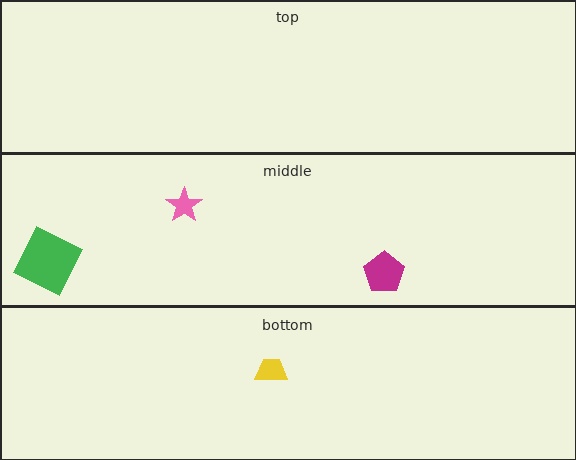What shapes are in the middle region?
The green square, the magenta pentagon, the pink star.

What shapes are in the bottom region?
The yellow trapezoid.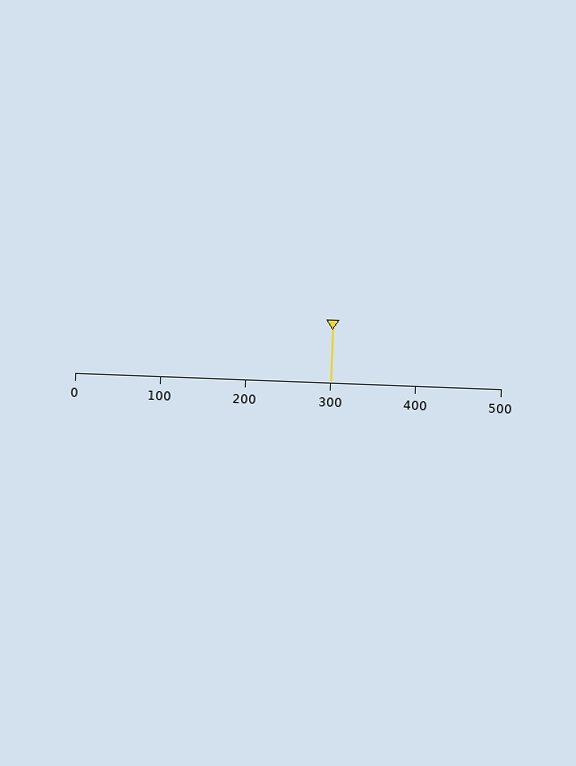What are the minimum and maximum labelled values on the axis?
The axis runs from 0 to 500.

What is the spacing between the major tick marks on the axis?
The major ticks are spaced 100 apart.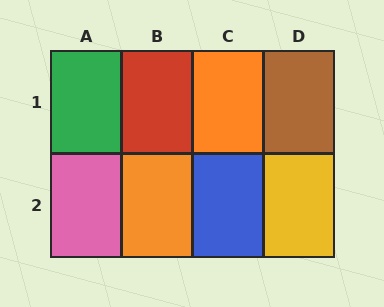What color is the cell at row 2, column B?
Orange.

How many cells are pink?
1 cell is pink.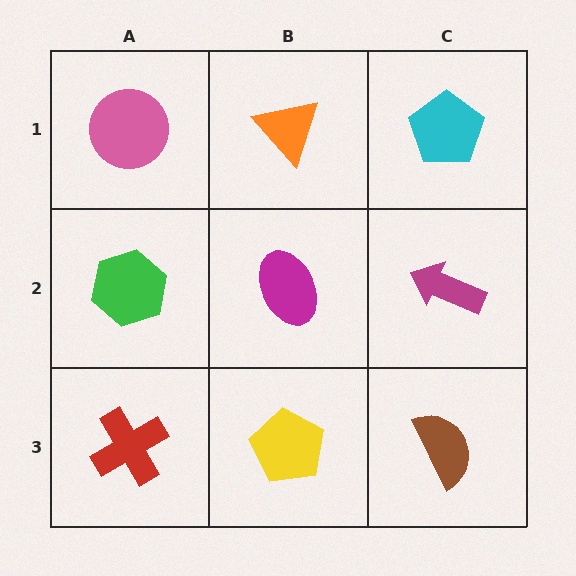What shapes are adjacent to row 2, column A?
A pink circle (row 1, column A), a red cross (row 3, column A), a magenta ellipse (row 2, column B).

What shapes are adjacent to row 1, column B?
A magenta ellipse (row 2, column B), a pink circle (row 1, column A), a cyan pentagon (row 1, column C).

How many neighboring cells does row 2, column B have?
4.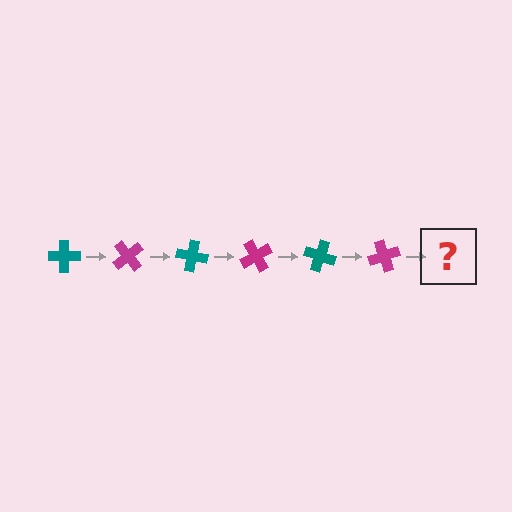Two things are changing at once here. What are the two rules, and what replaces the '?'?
The two rules are that it rotates 50 degrees each step and the color cycles through teal and magenta. The '?' should be a teal cross, rotated 300 degrees from the start.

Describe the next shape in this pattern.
It should be a teal cross, rotated 300 degrees from the start.